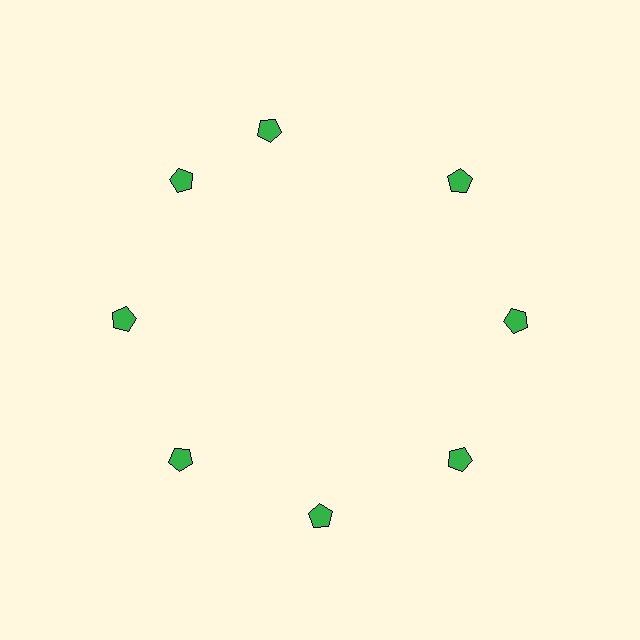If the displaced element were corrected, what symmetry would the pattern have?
It would have 8-fold rotational symmetry — the pattern would map onto itself every 45 degrees.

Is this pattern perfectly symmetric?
No. The 8 green pentagons are arranged in a ring, but one element near the 12 o'clock position is rotated out of alignment along the ring, breaking the 8-fold rotational symmetry.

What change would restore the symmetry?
The symmetry would be restored by rotating it back into even spacing with its neighbors so that all 8 pentagons sit at equal angles and equal distance from the center.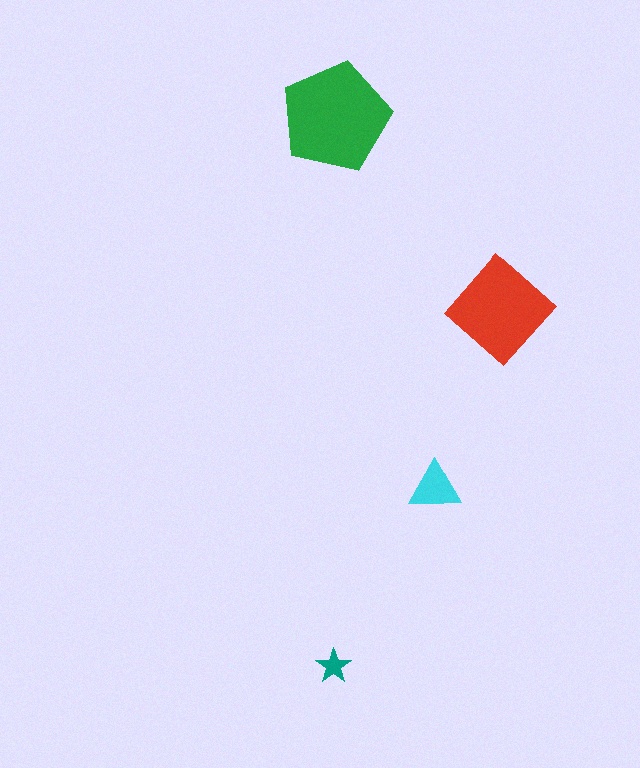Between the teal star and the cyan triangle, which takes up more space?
The cyan triangle.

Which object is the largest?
The green pentagon.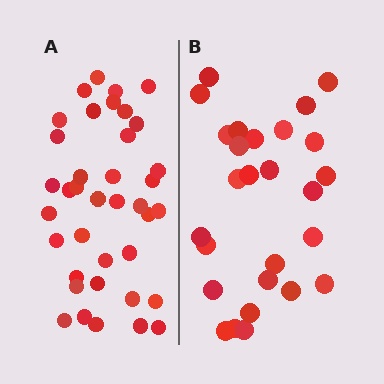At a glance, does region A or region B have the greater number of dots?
Region A (the left region) has more dots.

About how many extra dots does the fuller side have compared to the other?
Region A has roughly 12 or so more dots than region B.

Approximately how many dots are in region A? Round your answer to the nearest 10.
About 40 dots. (The exact count is 38, which rounds to 40.)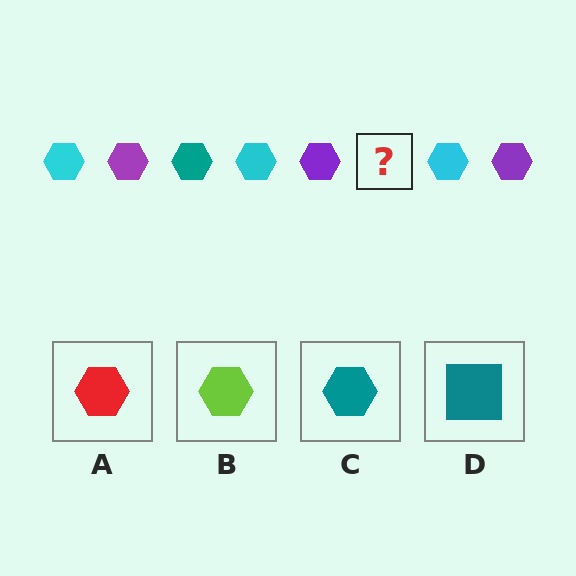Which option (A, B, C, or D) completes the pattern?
C.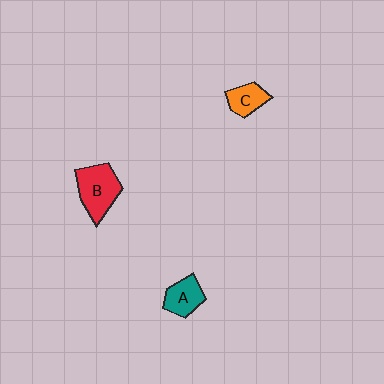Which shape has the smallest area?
Shape C (orange).